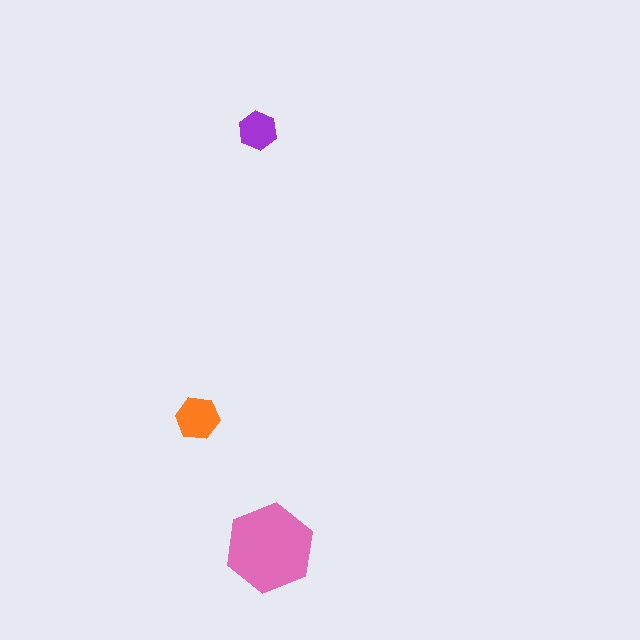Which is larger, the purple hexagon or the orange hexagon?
The orange one.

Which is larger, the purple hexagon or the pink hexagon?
The pink one.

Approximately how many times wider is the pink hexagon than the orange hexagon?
About 2 times wider.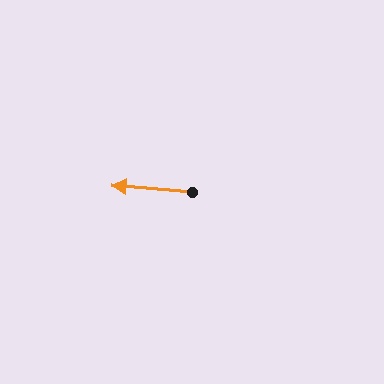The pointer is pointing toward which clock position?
Roughly 9 o'clock.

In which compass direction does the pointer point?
West.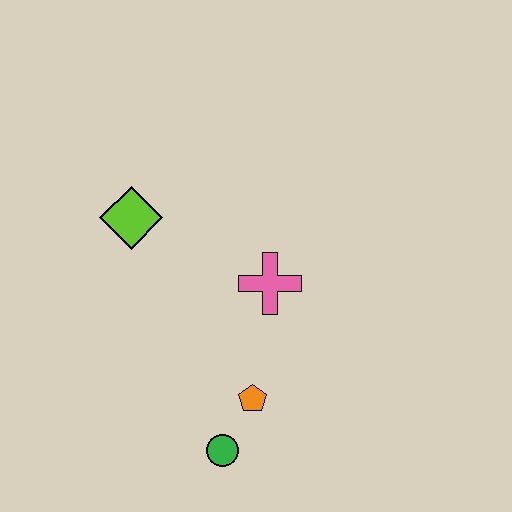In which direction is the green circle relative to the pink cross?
The green circle is below the pink cross.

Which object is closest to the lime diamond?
The pink cross is closest to the lime diamond.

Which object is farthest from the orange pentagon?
The lime diamond is farthest from the orange pentagon.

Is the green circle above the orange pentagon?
No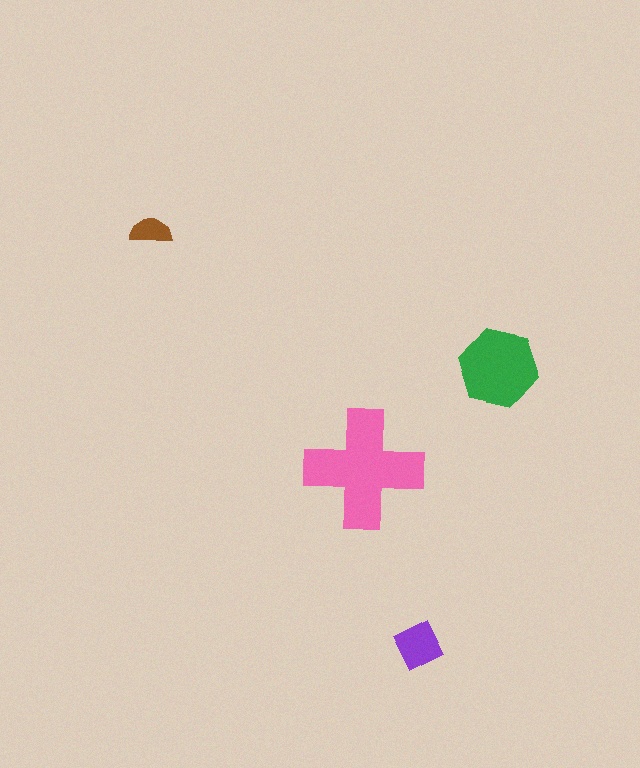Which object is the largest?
The pink cross.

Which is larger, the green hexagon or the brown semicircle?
The green hexagon.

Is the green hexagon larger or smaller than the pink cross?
Smaller.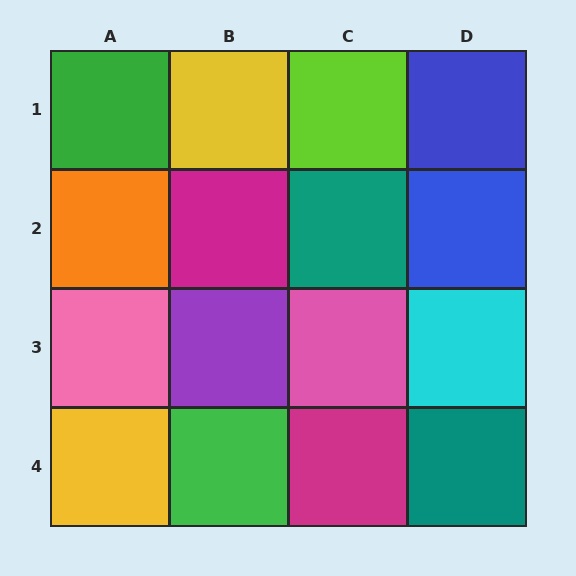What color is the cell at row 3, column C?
Pink.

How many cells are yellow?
2 cells are yellow.